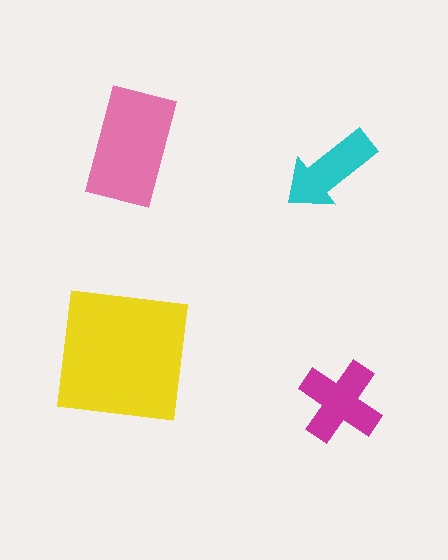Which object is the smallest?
The cyan arrow.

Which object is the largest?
The yellow square.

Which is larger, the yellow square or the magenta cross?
The yellow square.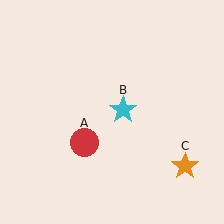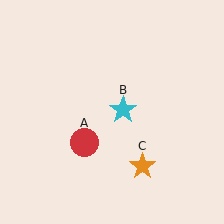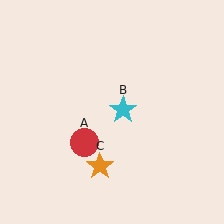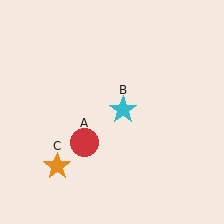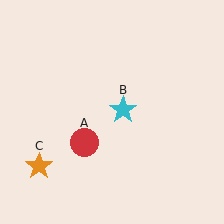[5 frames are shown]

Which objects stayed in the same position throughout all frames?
Red circle (object A) and cyan star (object B) remained stationary.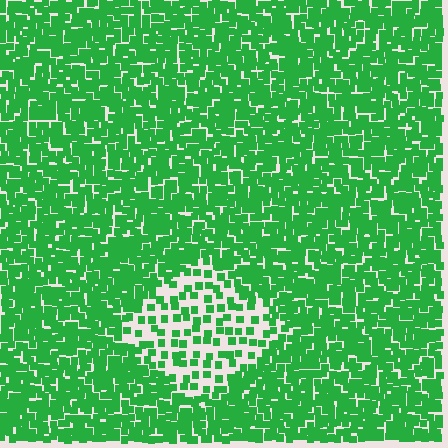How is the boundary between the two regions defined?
The boundary is defined by a change in element density (approximately 2.5x ratio). All elements are the same color, size, and shape.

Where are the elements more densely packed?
The elements are more densely packed outside the diamond boundary.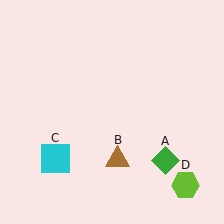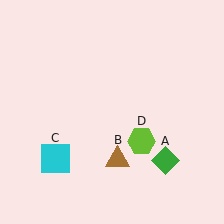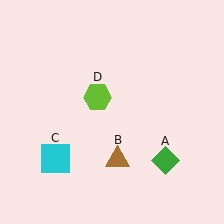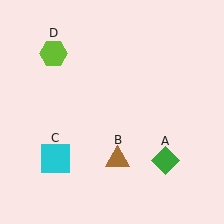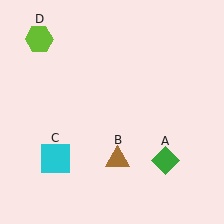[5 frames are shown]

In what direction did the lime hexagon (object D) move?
The lime hexagon (object D) moved up and to the left.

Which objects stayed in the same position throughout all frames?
Green diamond (object A) and brown triangle (object B) and cyan square (object C) remained stationary.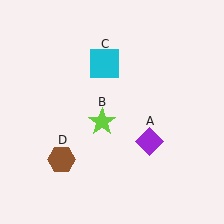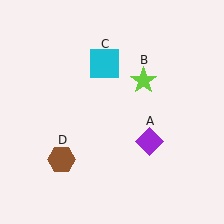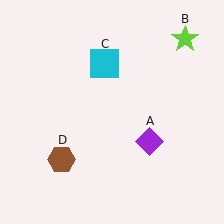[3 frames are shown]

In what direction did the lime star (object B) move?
The lime star (object B) moved up and to the right.